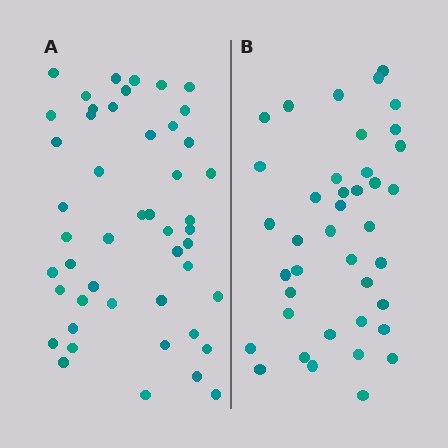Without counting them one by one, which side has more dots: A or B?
Region A (the left region) has more dots.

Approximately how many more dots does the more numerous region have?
Region A has roughly 8 or so more dots than region B.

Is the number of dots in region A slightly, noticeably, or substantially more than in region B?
Region A has only slightly more — the two regions are fairly close. The ratio is roughly 1.2 to 1.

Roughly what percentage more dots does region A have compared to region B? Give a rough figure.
About 20% more.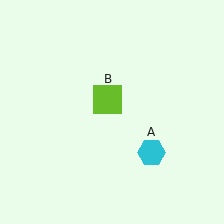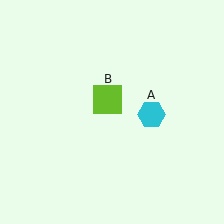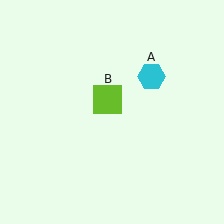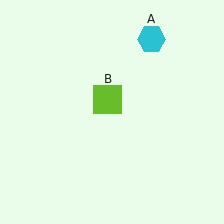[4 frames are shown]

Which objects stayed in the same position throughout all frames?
Lime square (object B) remained stationary.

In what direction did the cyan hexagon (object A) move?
The cyan hexagon (object A) moved up.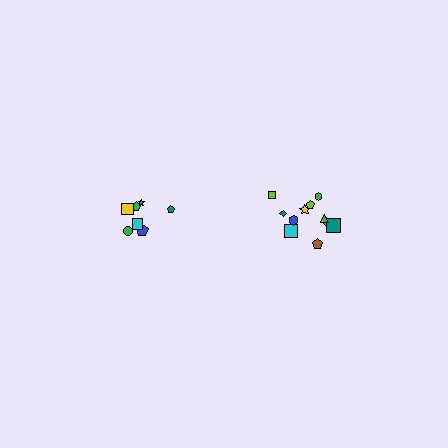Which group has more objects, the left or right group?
The right group.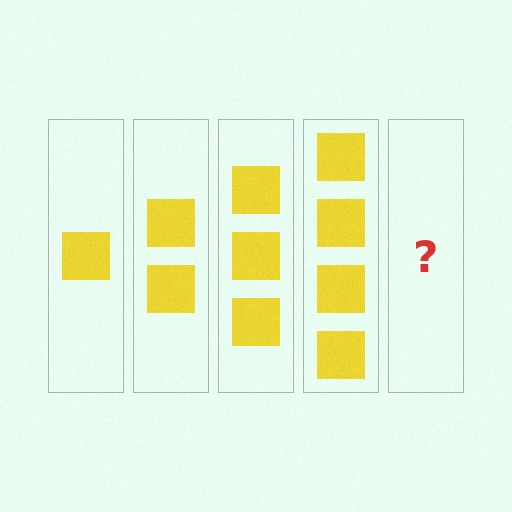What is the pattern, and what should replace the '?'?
The pattern is that each step adds one more square. The '?' should be 5 squares.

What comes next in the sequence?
The next element should be 5 squares.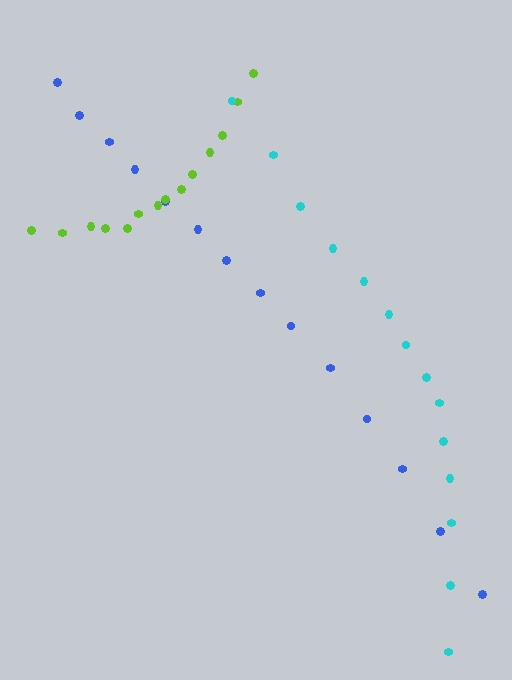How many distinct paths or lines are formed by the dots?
There are 3 distinct paths.